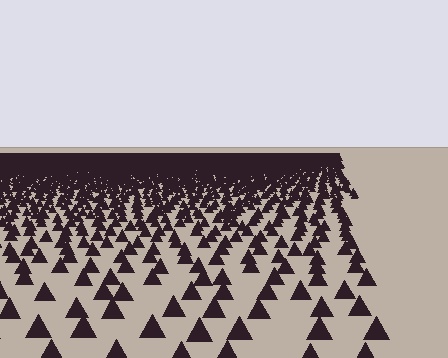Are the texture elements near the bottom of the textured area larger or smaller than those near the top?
Larger. Near the bottom, elements are closer to the viewer and appear at a bigger on-screen size.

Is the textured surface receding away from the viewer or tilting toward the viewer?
The surface is receding away from the viewer. Texture elements get smaller and denser toward the top.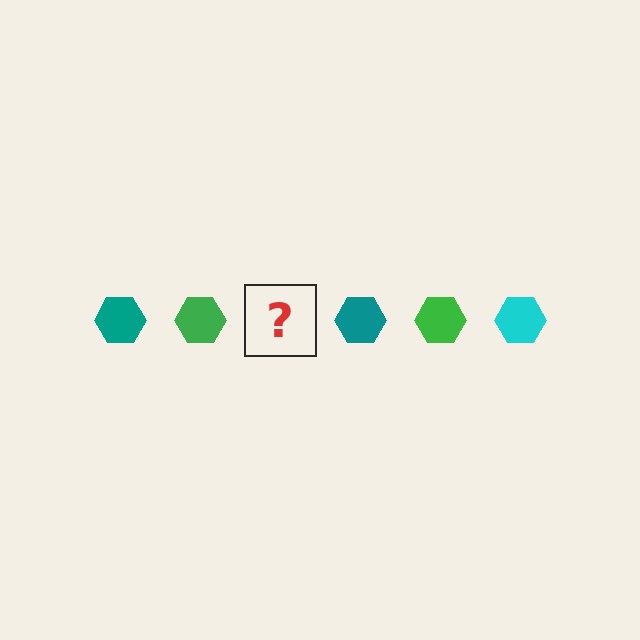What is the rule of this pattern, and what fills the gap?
The rule is that the pattern cycles through teal, green, cyan hexagons. The gap should be filled with a cyan hexagon.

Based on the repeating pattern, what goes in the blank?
The blank should be a cyan hexagon.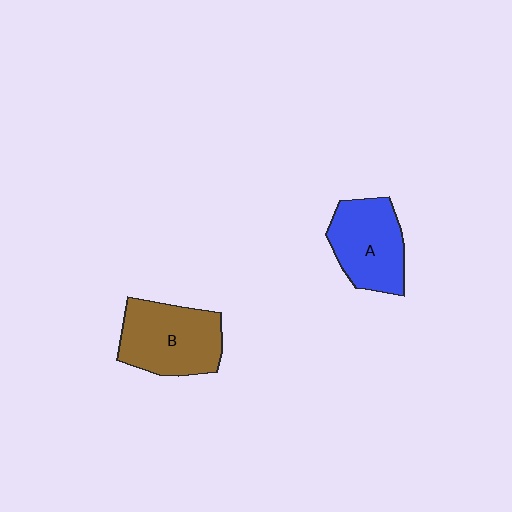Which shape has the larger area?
Shape B (brown).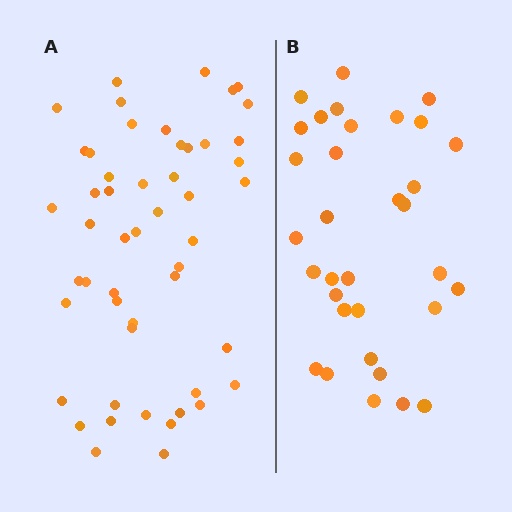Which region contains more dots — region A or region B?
Region A (the left region) has more dots.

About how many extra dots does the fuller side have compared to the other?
Region A has approximately 20 more dots than region B.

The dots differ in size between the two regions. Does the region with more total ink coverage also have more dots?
No. Region B has more total ink coverage because its dots are larger, but region A actually contains more individual dots. Total area can be misleading — the number of items is what matters here.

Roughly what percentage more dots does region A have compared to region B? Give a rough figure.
About 55% more.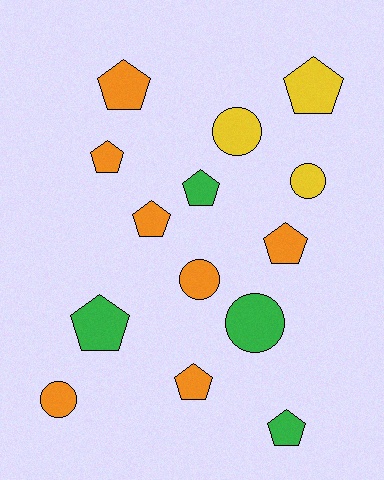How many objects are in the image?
There are 14 objects.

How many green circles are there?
There is 1 green circle.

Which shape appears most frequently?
Pentagon, with 9 objects.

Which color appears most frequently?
Orange, with 7 objects.